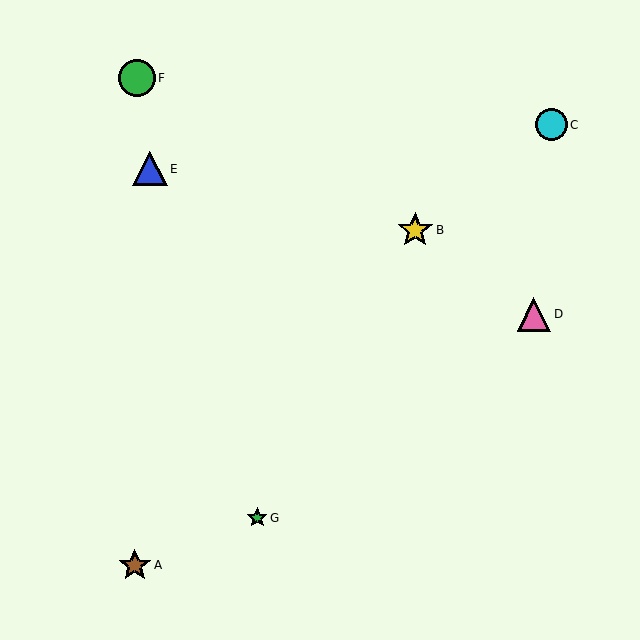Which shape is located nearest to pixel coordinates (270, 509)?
The green star (labeled G) at (257, 518) is nearest to that location.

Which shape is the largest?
The green circle (labeled F) is the largest.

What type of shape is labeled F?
Shape F is a green circle.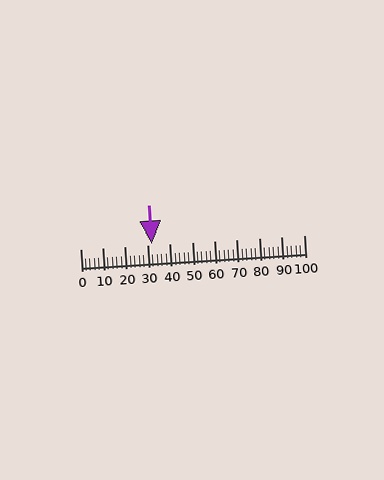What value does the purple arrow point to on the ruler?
The purple arrow points to approximately 32.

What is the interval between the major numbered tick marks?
The major tick marks are spaced 10 units apart.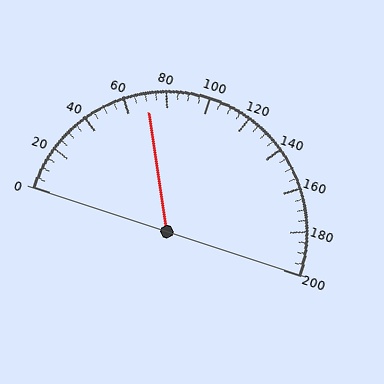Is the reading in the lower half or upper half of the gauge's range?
The reading is in the lower half of the range (0 to 200).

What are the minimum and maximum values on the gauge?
The gauge ranges from 0 to 200.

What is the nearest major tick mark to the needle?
The nearest major tick mark is 80.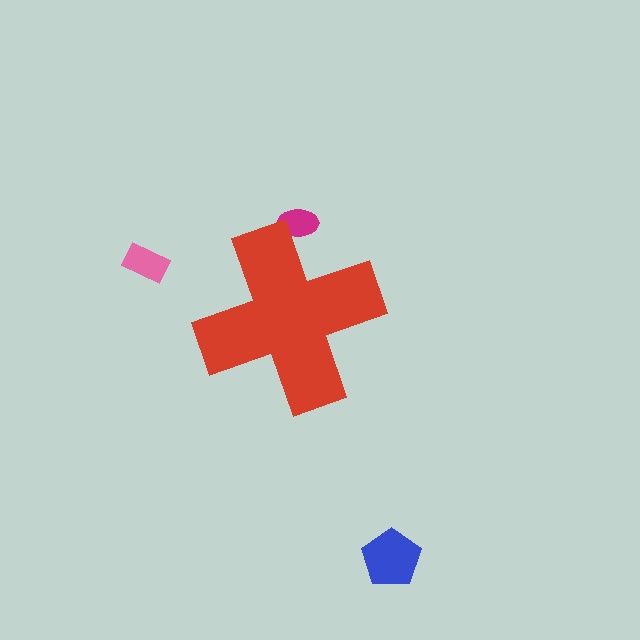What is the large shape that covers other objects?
A red cross.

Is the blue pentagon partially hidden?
No, the blue pentagon is fully visible.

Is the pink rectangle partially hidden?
No, the pink rectangle is fully visible.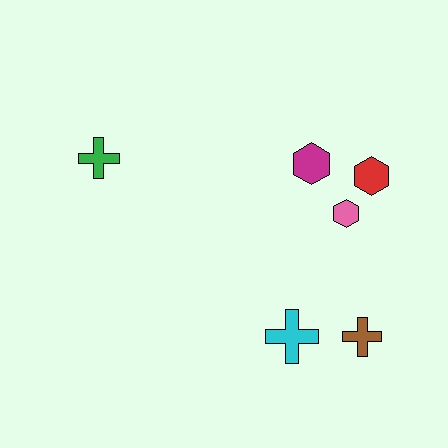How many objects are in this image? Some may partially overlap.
There are 6 objects.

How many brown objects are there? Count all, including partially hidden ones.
There is 1 brown object.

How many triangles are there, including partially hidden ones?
There are no triangles.